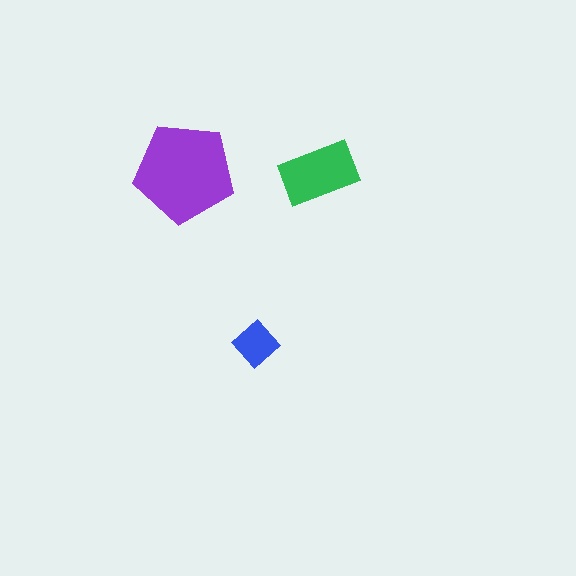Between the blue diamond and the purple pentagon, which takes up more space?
The purple pentagon.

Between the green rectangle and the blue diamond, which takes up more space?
The green rectangle.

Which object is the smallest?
The blue diamond.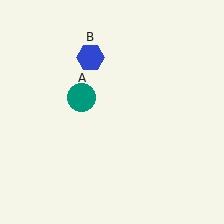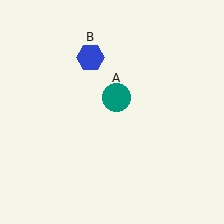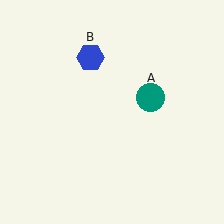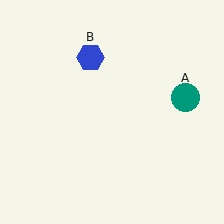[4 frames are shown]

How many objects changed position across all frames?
1 object changed position: teal circle (object A).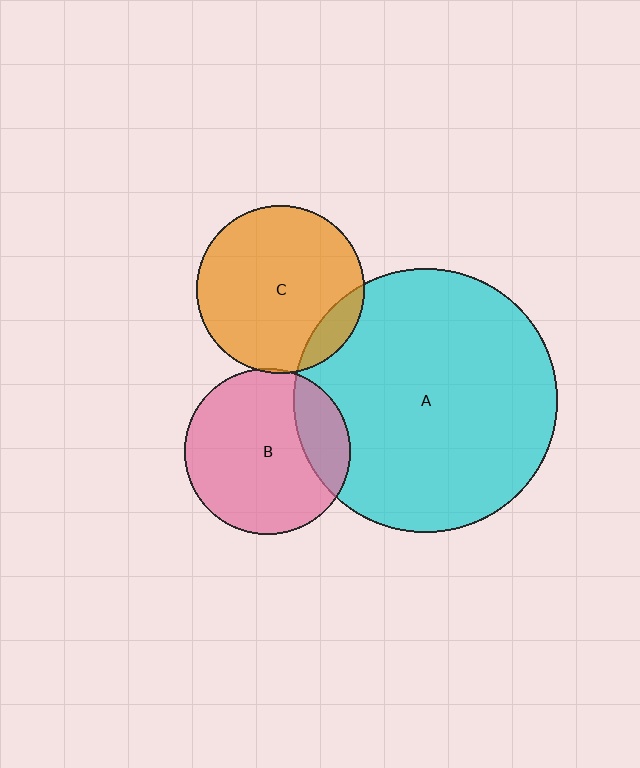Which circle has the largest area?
Circle A (cyan).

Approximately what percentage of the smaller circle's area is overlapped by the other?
Approximately 5%.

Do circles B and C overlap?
Yes.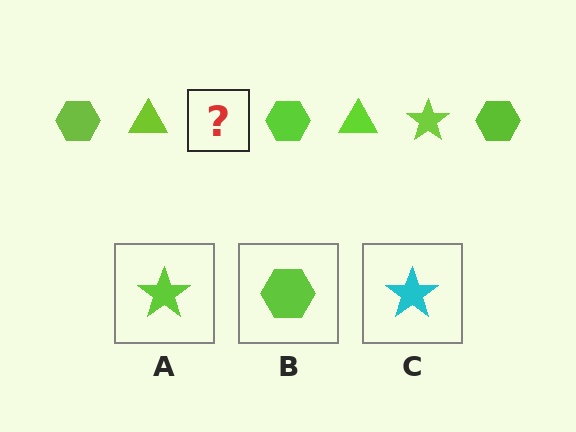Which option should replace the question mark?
Option A.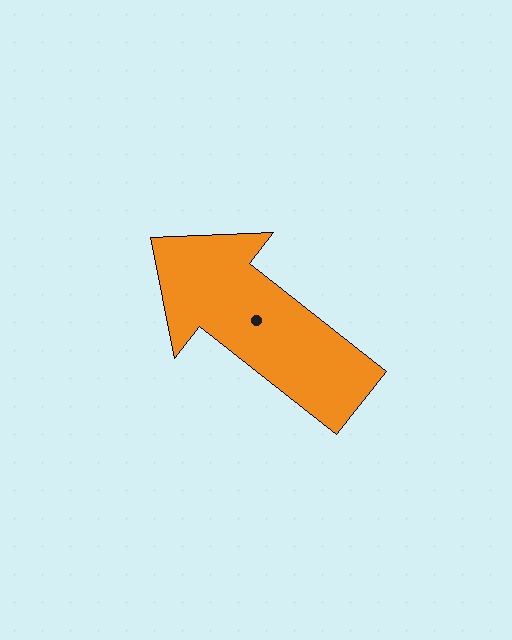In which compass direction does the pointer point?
Northwest.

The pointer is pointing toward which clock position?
Roughly 10 o'clock.